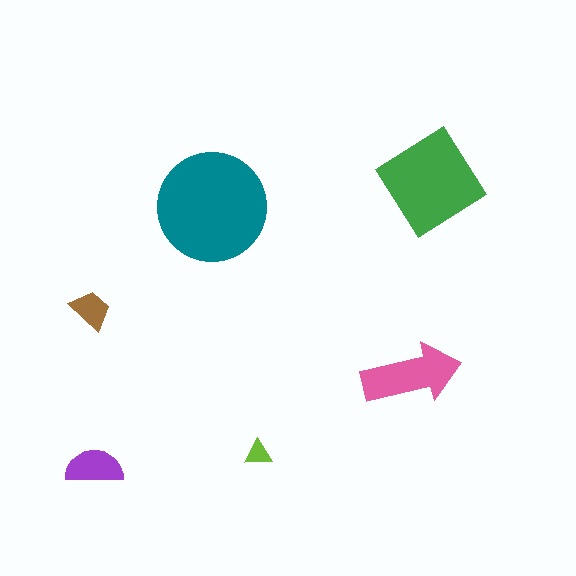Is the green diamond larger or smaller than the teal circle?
Smaller.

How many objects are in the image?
There are 6 objects in the image.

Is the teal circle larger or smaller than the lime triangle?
Larger.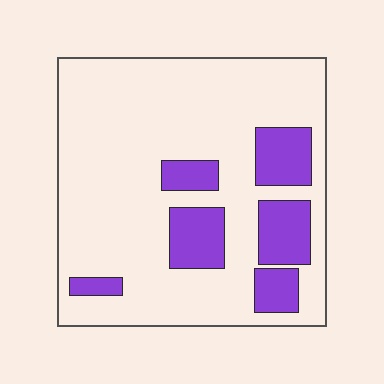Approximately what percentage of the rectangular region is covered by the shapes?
Approximately 20%.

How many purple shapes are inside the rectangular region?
6.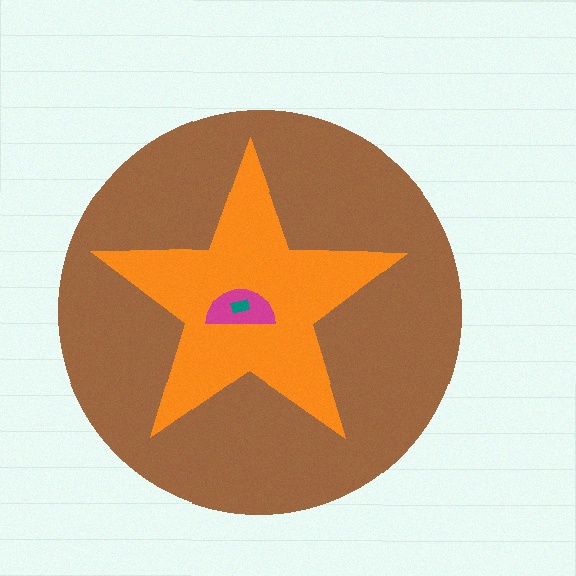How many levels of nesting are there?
4.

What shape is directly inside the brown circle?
The orange star.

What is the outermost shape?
The brown circle.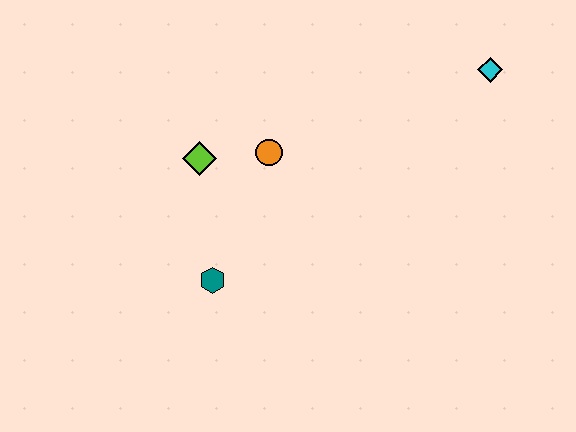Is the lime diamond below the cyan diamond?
Yes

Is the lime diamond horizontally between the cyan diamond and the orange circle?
No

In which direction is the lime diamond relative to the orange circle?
The lime diamond is to the left of the orange circle.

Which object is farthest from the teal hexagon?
The cyan diamond is farthest from the teal hexagon.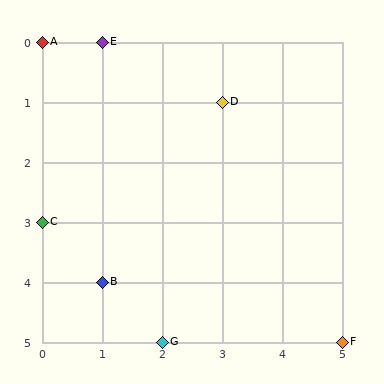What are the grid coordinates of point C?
Point C is at grid coordinates (0, 3).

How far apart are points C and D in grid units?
Points C and D are 3 columns and 2 rows apart (about 3.6 grid units diagonally).